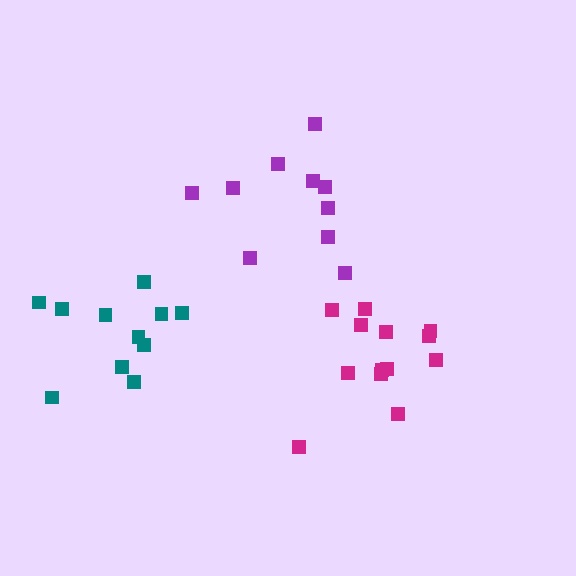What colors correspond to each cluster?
The clusters are colored: magenta, teal, purple.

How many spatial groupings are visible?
There are 3 spatial groupings.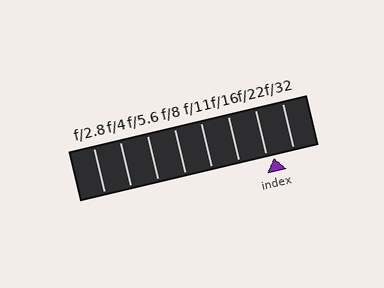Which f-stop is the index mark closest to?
The index mark is closest to f/22.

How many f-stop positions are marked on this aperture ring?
There are 8 f-stop positions marked.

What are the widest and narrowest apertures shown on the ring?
The widest aperture shown is f/2.8 and the narrowest is f/32.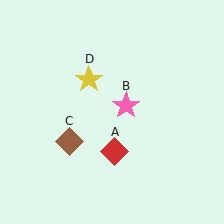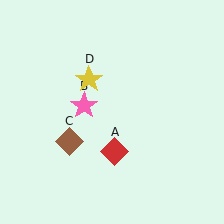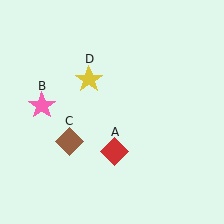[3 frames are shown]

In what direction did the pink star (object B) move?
The pink star (object B) moved left.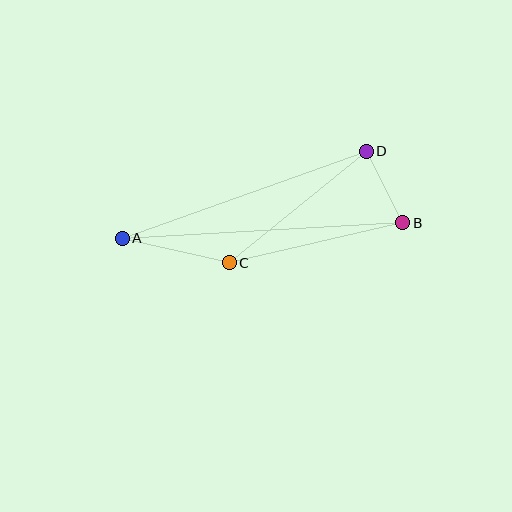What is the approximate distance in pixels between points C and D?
The distance between C and D is approximately 176 pixels.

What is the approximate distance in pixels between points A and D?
The distance between A and D is approximately 259 pixels.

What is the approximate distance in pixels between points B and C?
The distance between B and C is approximately 178 pixels.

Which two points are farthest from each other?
Points A and B are farthest from each other.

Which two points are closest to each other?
Points B and D are closest to each other.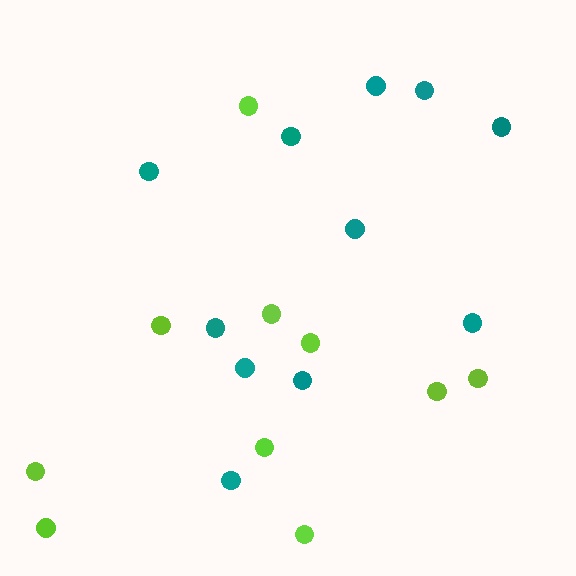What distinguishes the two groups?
There are 2 groups: one group of teal circles (11) and one group of lime circles (10).